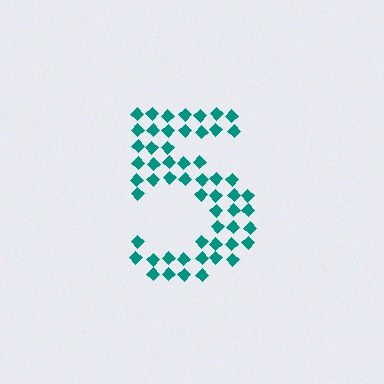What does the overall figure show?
The overall figure shows the digit 5.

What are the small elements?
The small elements are diamonds.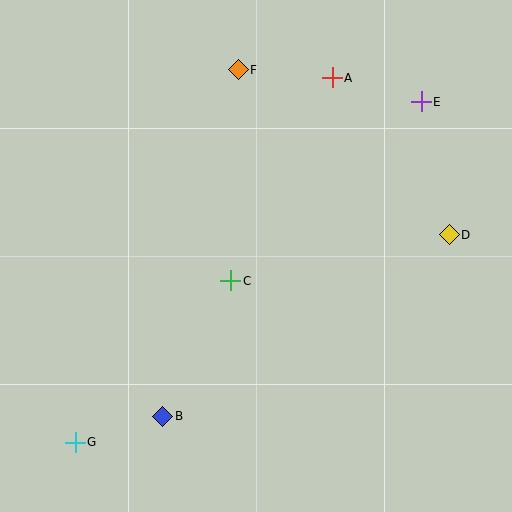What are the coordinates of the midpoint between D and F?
The midpoint between D and F is at (344, 152).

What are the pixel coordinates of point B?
Point B is at (163, 416).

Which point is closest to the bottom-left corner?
Point G is closest to the bottom-left corner.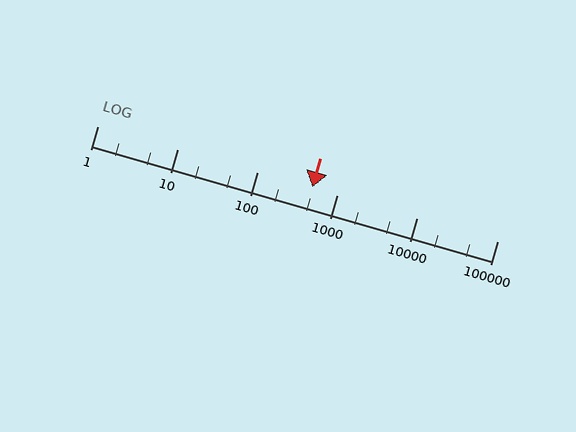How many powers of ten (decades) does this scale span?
The scale spans 5 decades, from 1 to 100000.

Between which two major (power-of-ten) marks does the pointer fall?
The pointer is between 100 and 1000.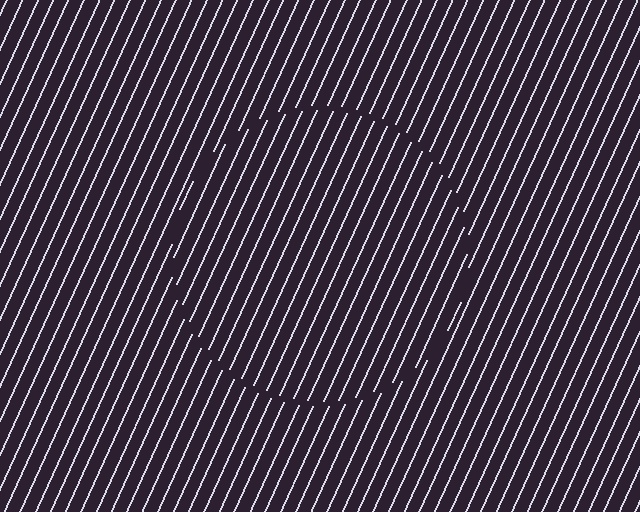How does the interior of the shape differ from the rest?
The interior of the shape contains the same grating, shifted by half a period — the contour is defined by the phase discontinuity where line-ends from the inner and outer gratings abut.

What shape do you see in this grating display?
An illusory circle. The interior of the shape contains the same grating, shifted by half a period — the contour is defined by the phase discontinuity where line-ends from the inner and outer gratings abut.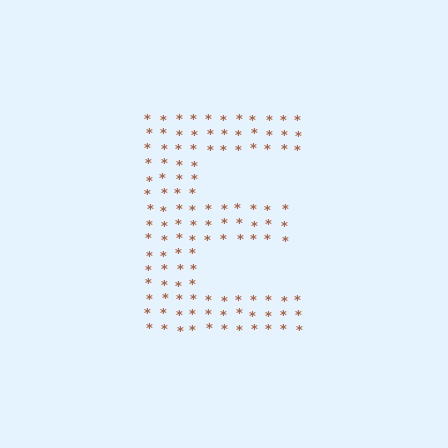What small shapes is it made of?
It is made of small asterisks.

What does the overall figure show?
The overall figure shows the letter E.